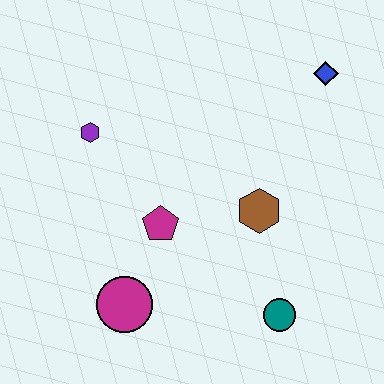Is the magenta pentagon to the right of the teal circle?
No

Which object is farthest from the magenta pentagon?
The blue diamond is farthest from the magenta pentagon.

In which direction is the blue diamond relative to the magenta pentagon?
The blue diamond is to the right of the magenta pentagon.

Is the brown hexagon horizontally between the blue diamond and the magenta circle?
Yes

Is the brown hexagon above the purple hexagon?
No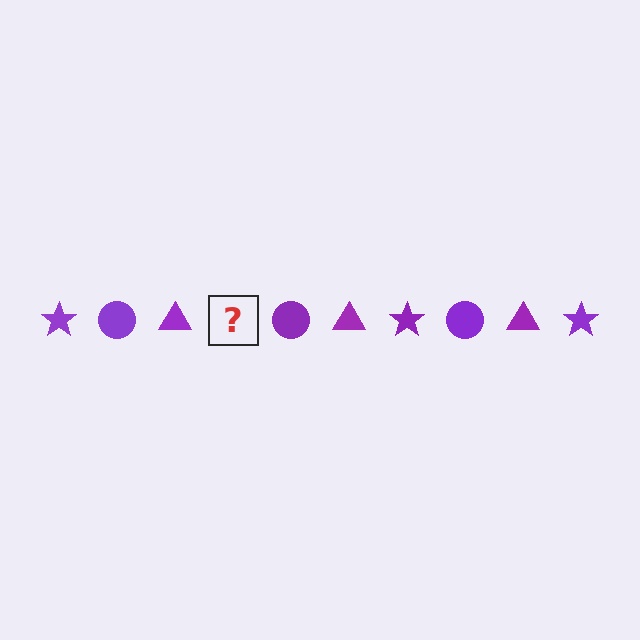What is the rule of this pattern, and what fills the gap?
The rule is that the pattern cycles through star, circle, triangle shapes in purple. The gap should be filled with a purple star.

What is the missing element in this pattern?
The missing element is a purple star.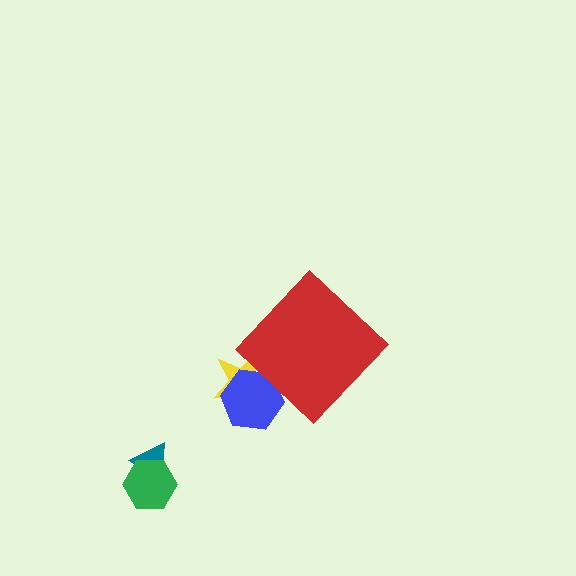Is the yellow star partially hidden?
Yes, the yellow star is partially hidden behind the red diamond.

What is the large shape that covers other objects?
A red diamond.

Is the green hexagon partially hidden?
No, the green hexagon is fully visible.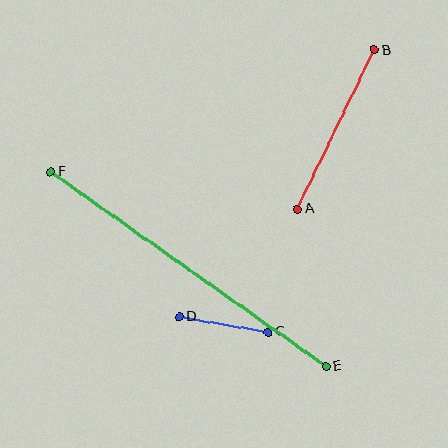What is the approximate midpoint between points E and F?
The midpoint is at approximately (188, 269) pixels.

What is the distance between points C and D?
The distance is approximately 90 pixels.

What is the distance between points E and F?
The distance is approximately 337 pixels.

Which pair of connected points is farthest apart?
Points E and F are farthest apart.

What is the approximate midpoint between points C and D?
The midpoint is at approximately (223, 324) pixels.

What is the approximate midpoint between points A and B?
The midpoint is at approximately (336, 129) pixels.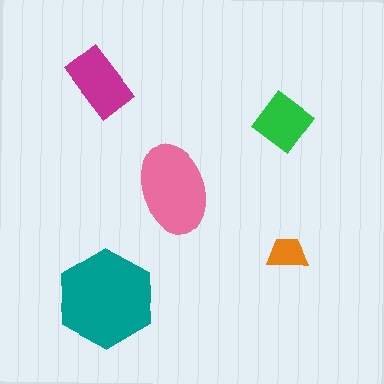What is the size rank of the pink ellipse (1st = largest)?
2nd.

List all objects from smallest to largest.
The orange trapezoid, the green diamond, the magenta rectangle, the pink ellipse, the teal hexagon.